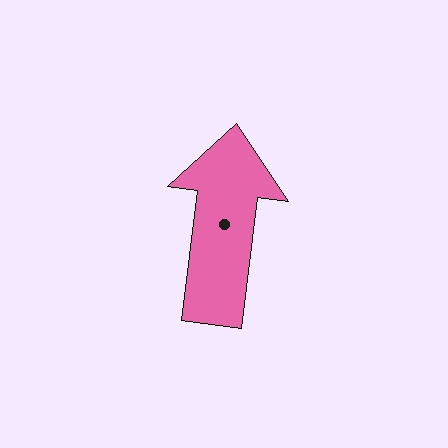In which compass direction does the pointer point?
North.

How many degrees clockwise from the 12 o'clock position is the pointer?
Approximately 7 degrees.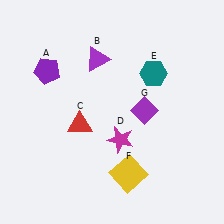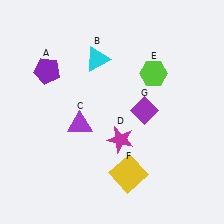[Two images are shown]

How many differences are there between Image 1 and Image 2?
There are 3 differences between the two images.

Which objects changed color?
B changed from purple to cyan. C changed from red to purple. E changed from teal to lime.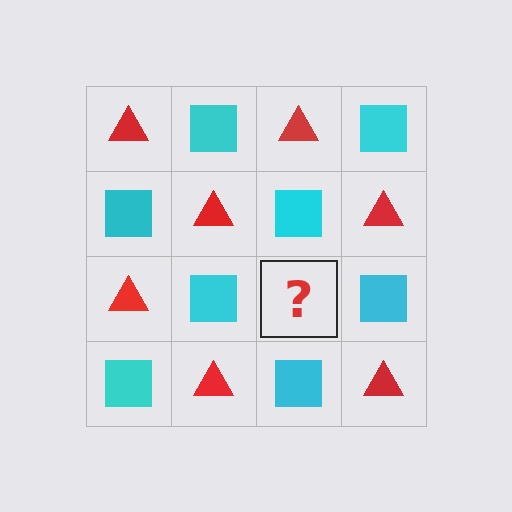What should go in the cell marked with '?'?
The missing cell should contain a red triangle.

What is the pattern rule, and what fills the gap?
The rule is that it alternates red triangle and cyan square in a checkerboard pattern. The gap should be filled with a red triangle.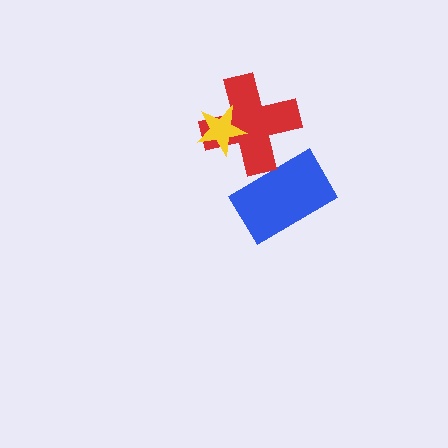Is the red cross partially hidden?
Yes, it is partially covered by another shape.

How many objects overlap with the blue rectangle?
1 object overlaps with the blue rectangle.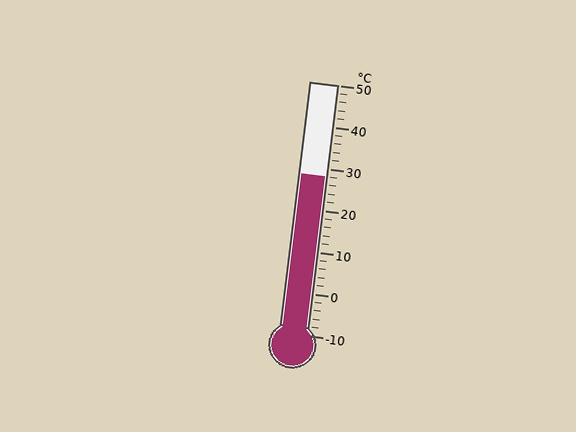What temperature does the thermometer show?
The thermometer shows approximately 28°C.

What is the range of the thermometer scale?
The thermometer scale ranges from -10°C to 50°C.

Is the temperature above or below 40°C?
The temperature is below 40°C.